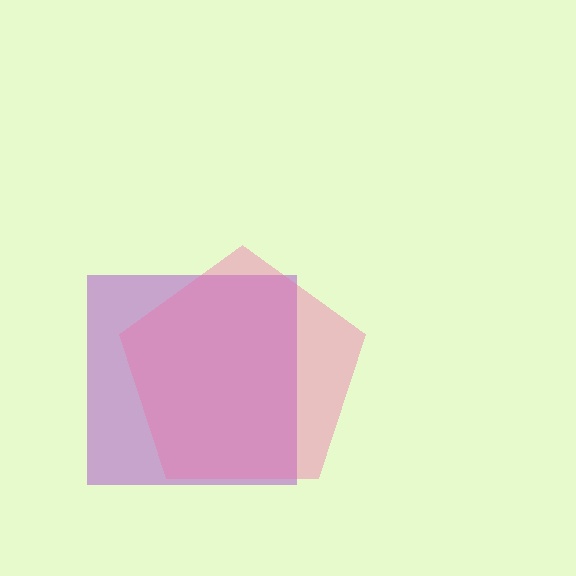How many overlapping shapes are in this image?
There are 2 overlapping shapes in the image.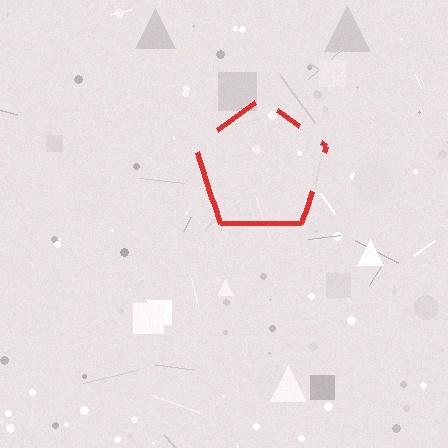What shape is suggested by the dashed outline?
The dashed outline suggests a pentagon.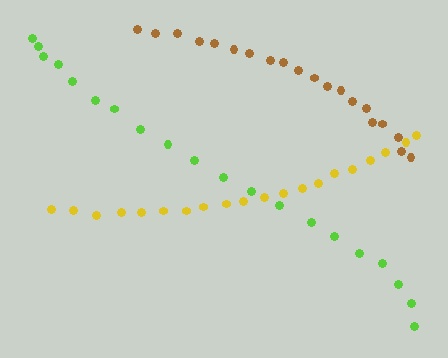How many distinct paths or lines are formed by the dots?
There are 3 distinct paths.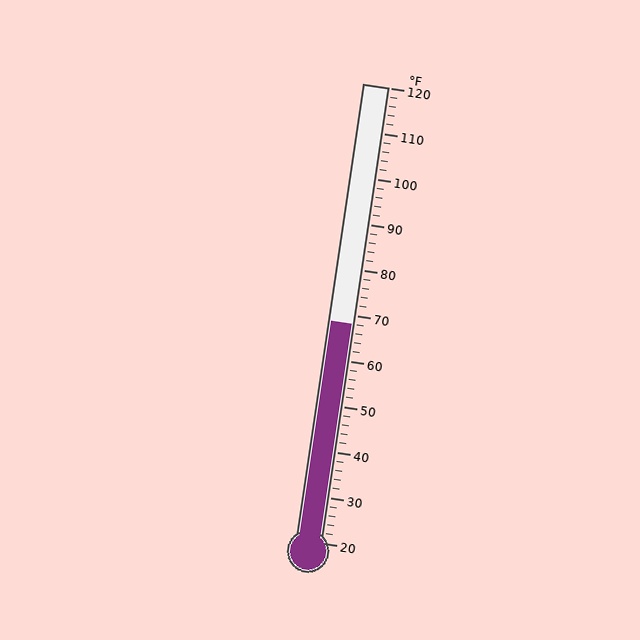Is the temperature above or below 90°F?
The temperature is below 90°F.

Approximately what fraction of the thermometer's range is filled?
The thermometer is filled to approximately 50% of its range.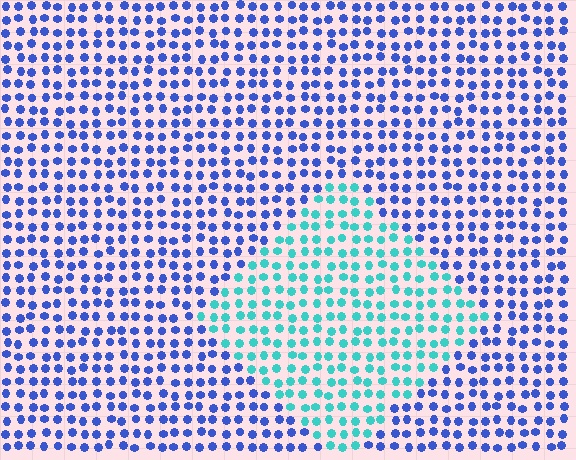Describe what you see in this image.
The image is filled with small blue elements in a uniform arrangement. A diamond-shaped region is visible where the elements are tinted to a slightly different hue, forming a subtle color boundary.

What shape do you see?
I see a diamond.